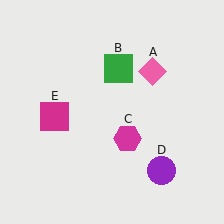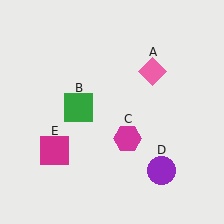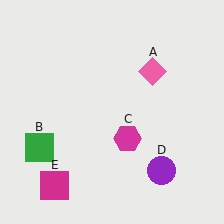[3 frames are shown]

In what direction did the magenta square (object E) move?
The magenta square (object E) moved down.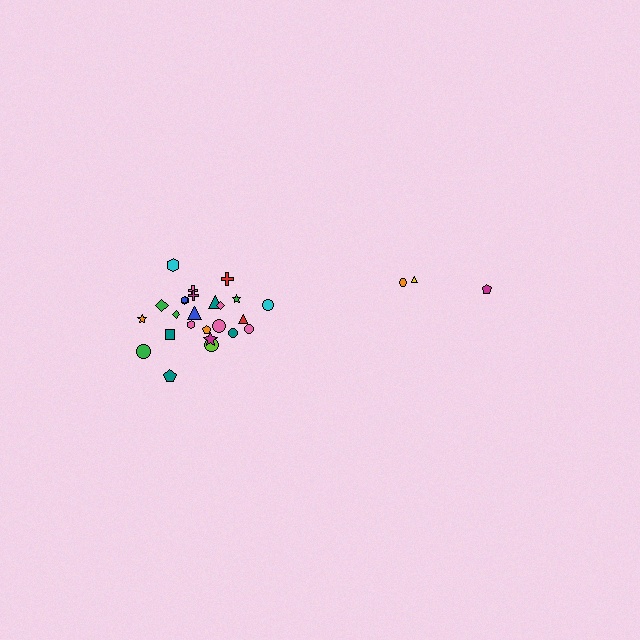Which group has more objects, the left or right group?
The left group.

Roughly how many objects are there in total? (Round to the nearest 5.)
Roughly 30 objects in total.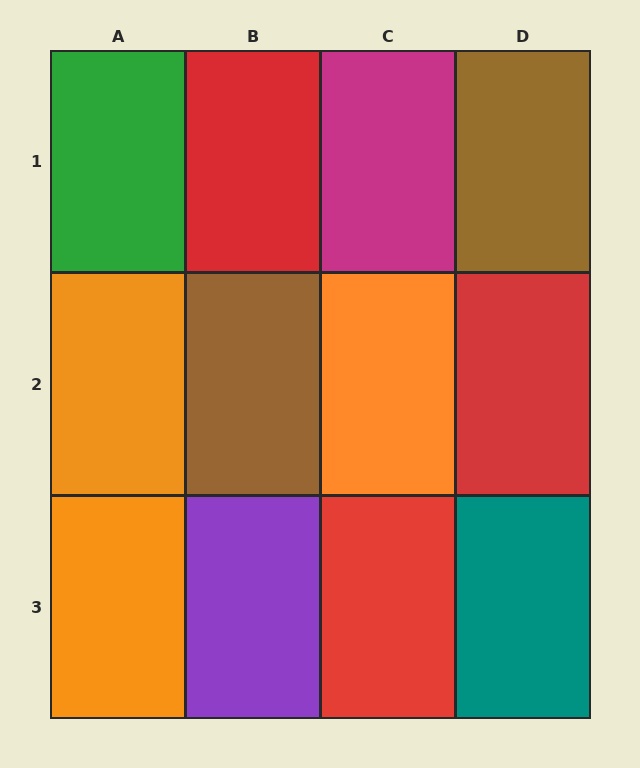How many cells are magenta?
1 cell is magenta.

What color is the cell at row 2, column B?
Brown.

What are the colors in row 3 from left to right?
Orange, purple, red, teal.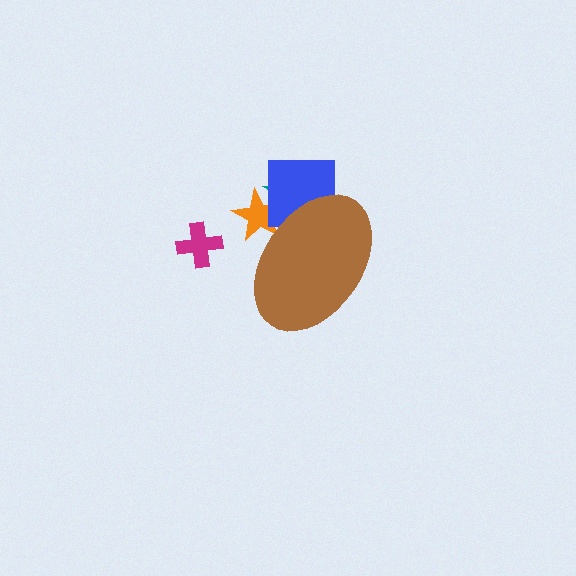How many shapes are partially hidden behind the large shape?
3 shapes are partially hidden.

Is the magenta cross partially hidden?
No, the magenta cross is fully visible.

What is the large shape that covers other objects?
A brown ellipse.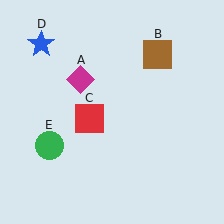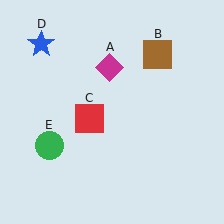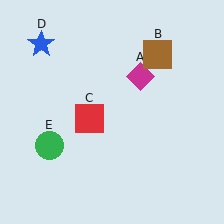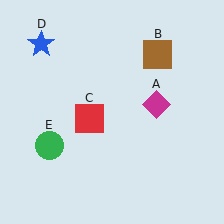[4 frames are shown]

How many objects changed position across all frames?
1 object changed position: magenta diamond (object A).